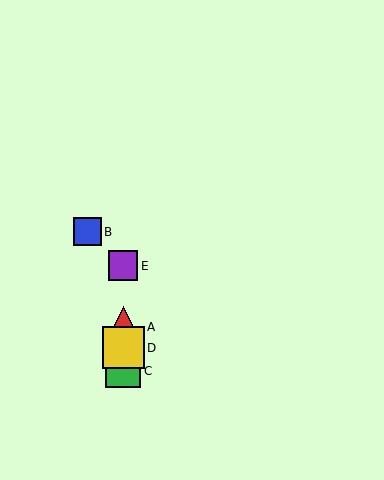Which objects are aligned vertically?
Objects A, C, D, E are aligned vertically.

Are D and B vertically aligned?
No, D is at x≈123 and B is at x≈87.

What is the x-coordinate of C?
Object C is at x≈123.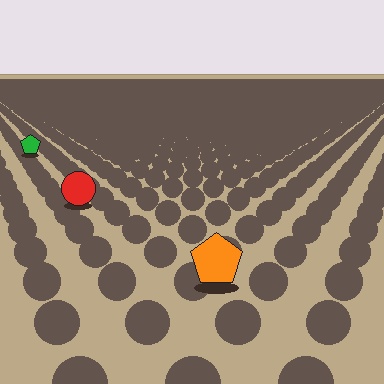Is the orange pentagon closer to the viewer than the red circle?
Yes. The orange pentagon is closer — you can tell from the texture gradient: the ground texture is coarser near it.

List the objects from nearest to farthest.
From nearest to farthest: the orange pentagon, the red circle, the green pentagon.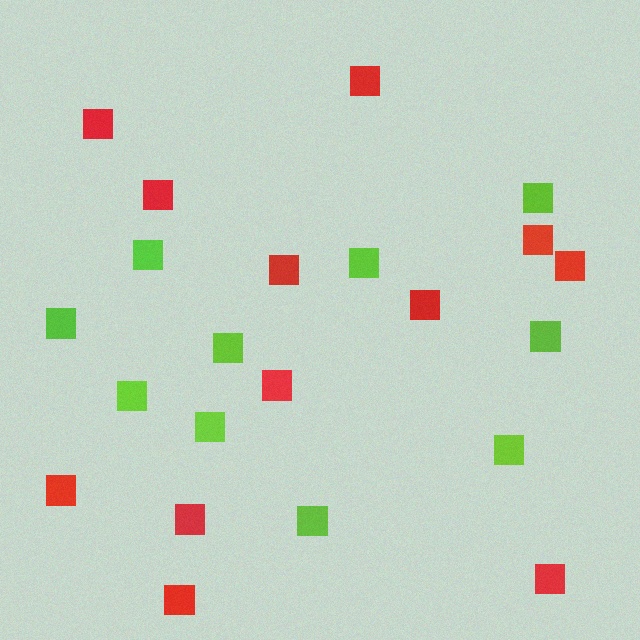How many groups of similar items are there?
There are 2 groups: one group of red squares (12) and one group of lime squares (10).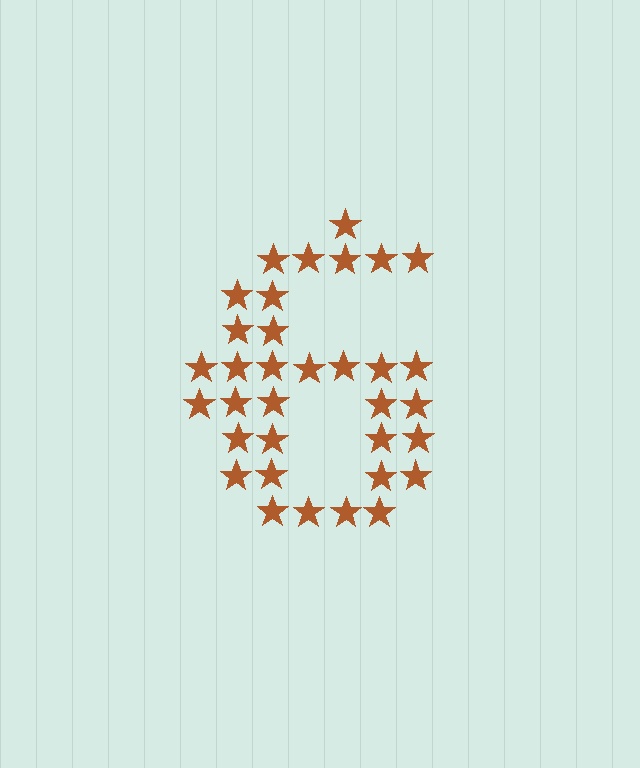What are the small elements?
The small elements are stars.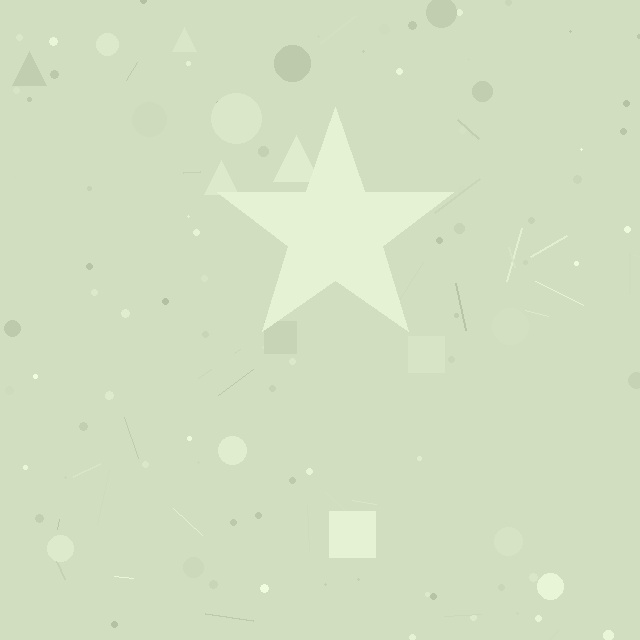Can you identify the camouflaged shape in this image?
The camouflaged shape is a star.